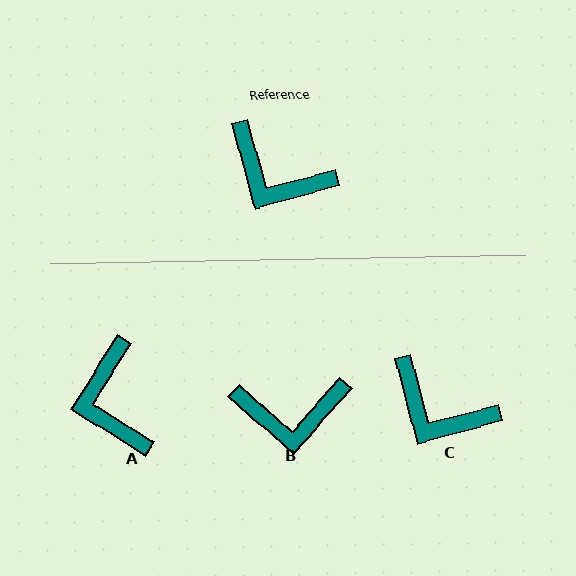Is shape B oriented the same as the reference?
No, it is off by about 34 degrees.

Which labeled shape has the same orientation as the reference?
C.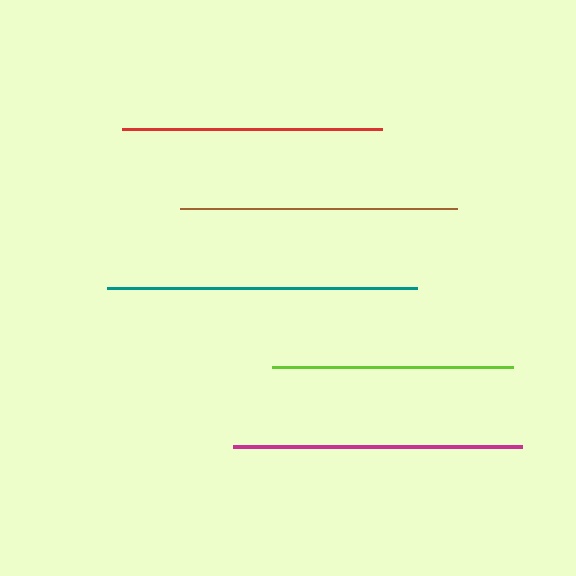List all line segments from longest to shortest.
From longest to shortest: teal, magenta, brown, red, lime.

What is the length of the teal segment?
The teal segment is approximately 310 pixels long.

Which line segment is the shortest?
The lime line is the shortest at approximately 241 pixels.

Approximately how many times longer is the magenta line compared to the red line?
The magenta line is approximately 1.1 times the length of the red line.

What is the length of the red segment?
The red segment is approximately 260 pixels long.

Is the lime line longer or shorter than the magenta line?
The magenta line is longer than the lime line.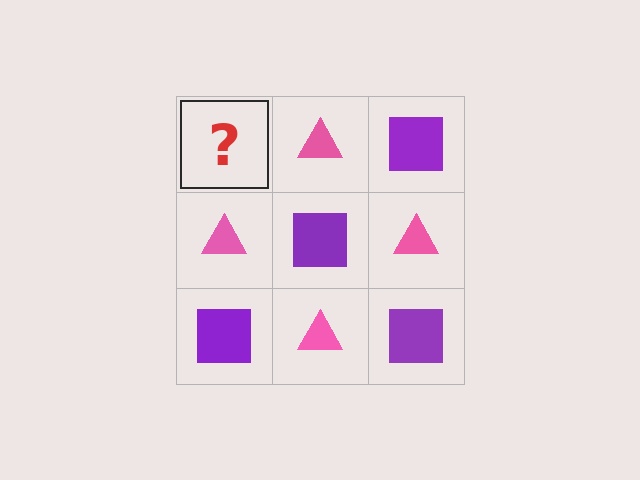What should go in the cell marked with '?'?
The missing cell should contain a purple square.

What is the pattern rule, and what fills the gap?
The rule is that it alternates purple square and pink triangle in a checkerboard pattern. The gap should be filled with a purple square.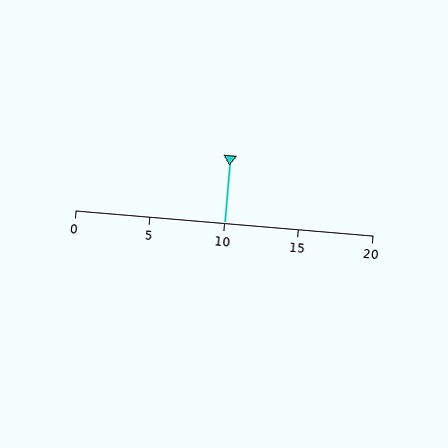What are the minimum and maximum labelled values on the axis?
The axis runs from 0 to 20.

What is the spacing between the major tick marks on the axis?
The major ticks are spaced 5 apart.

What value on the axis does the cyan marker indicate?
The marker indicates approximately 10.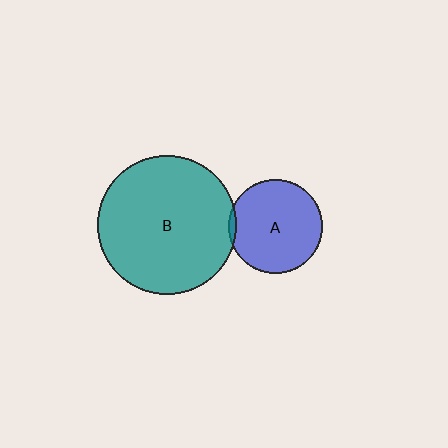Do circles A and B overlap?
Yes.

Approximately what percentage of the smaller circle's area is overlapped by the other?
Approximately 5%.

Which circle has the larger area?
Circle B (teal).